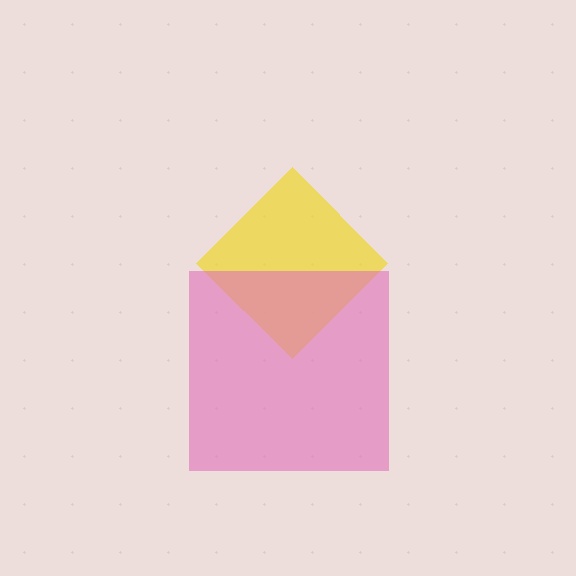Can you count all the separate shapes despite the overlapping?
Yes, there are 2 separate shapes.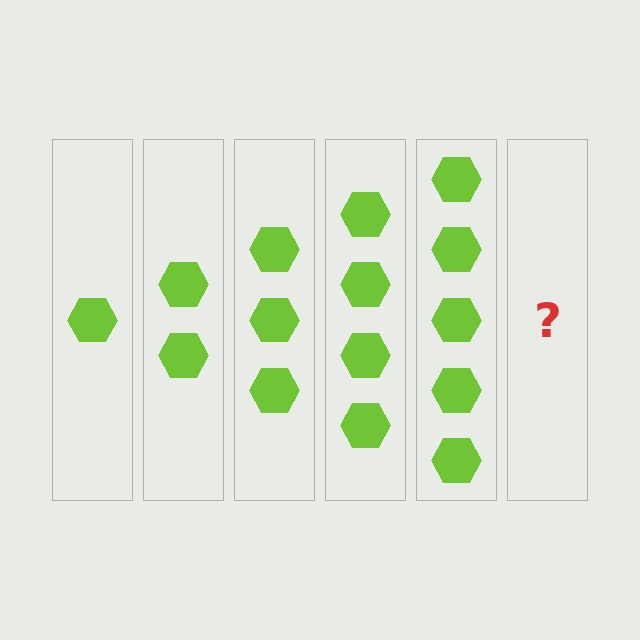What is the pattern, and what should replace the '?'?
The pattern is that each step adds one more hexagon. The '?' should be 6 hexagons.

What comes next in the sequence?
The next element should be 6 hexagons.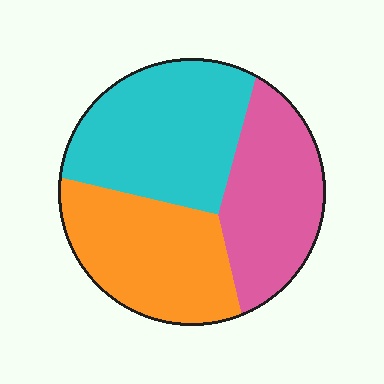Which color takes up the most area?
Cyan, at roughly 40%.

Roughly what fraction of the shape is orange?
Orange covers about 30% of the shape.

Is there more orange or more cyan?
Cyan.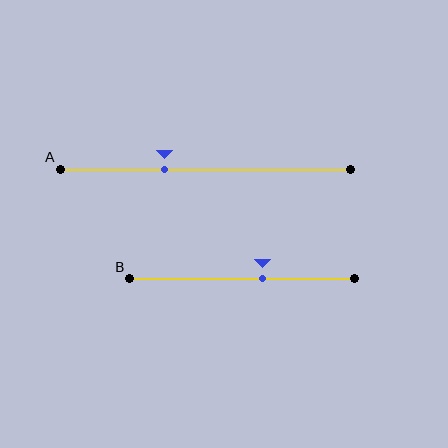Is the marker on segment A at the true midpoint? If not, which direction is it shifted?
No, the marker on segment A is shifted to the left by about 14% of the segment length.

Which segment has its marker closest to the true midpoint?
Segment B has its marker closest to the true midpoint.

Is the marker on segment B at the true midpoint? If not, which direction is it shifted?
No, the marker on segment B is shifted to the right by about 9% of the segment length.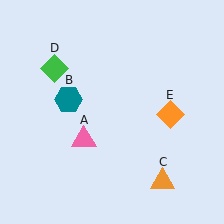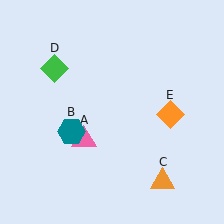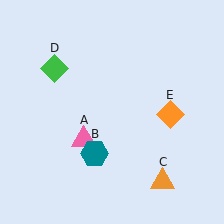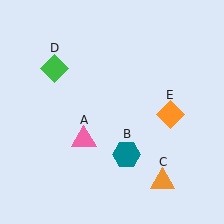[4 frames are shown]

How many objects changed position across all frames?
1 object changed position: teal hexagon (object B).